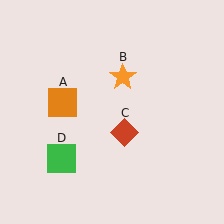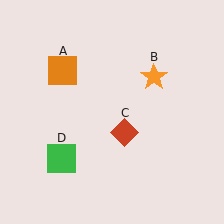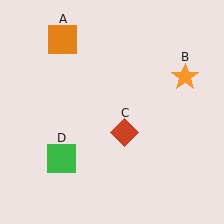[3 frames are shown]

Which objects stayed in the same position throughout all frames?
Red diamond (object C) and green square (object D) remained stationary.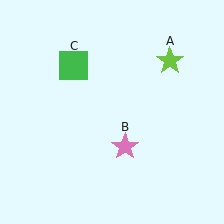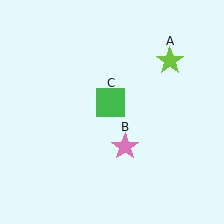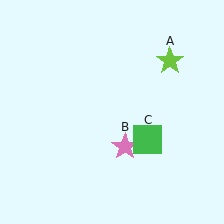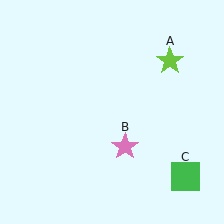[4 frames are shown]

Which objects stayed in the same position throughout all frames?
Lime star (object A) and pink star (object B) remained stationary.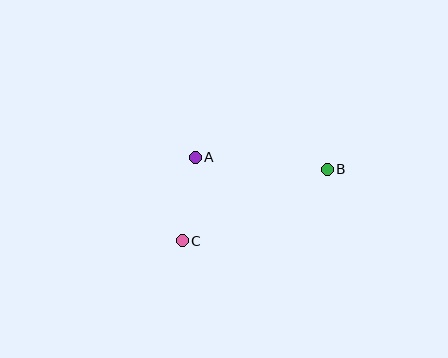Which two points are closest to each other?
Points A and C are closest to each other.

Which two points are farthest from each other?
Points B and C are farthest from each other.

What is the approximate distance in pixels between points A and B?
The distance between A and B is approximately 133 pixels.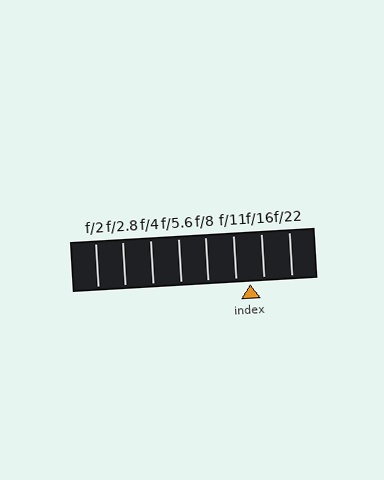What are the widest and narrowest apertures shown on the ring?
The widest aperture shown is f/2 and the narrowest is f/22.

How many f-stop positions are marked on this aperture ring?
There are 8 f-stop positions marked.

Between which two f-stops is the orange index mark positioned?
The index mark is between f/11 and f/16.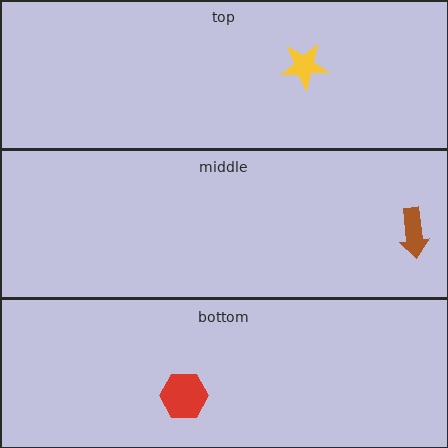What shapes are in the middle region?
The brown arrow.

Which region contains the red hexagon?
The bottom region.